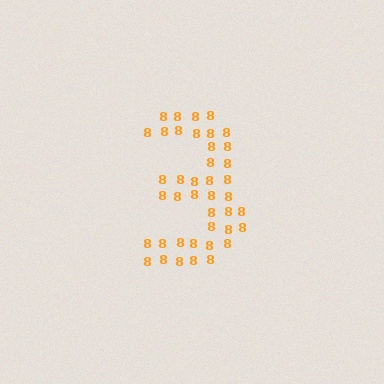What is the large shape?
The large shape is the digit 3.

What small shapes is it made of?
It is made of small digit 8's.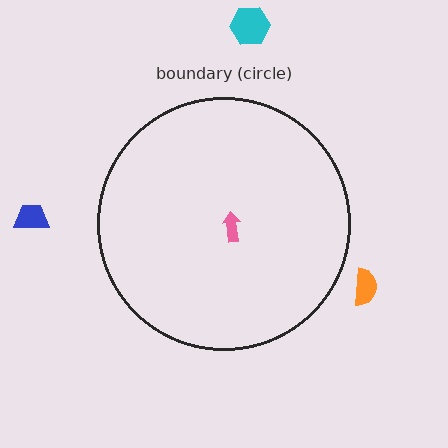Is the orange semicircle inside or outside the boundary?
Outside.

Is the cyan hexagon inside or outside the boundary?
Outside.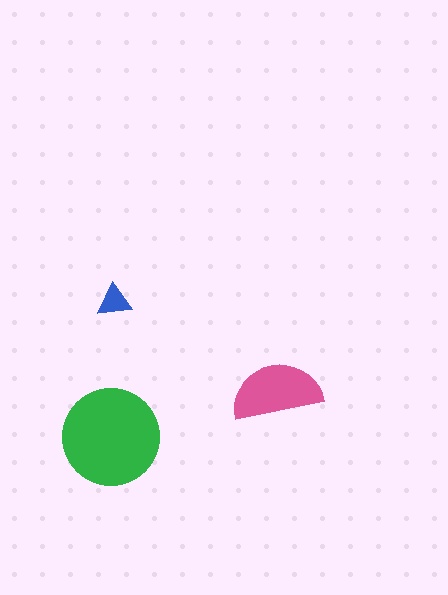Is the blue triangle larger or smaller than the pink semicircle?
Smaller.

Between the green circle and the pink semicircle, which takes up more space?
The green circle.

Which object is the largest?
The green circle.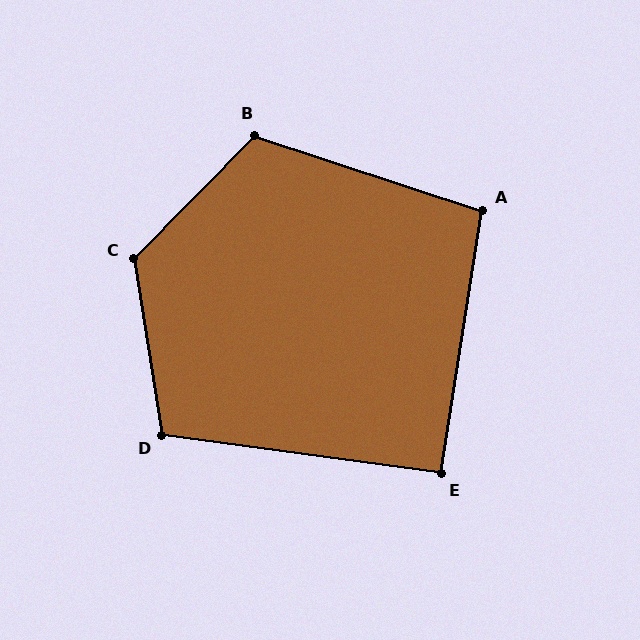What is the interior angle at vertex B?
Approximately 116 degrees (obtuse).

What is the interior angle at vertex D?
Approximately 107 degrees (obtuse).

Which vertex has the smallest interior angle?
E, at approximately 91 degrees.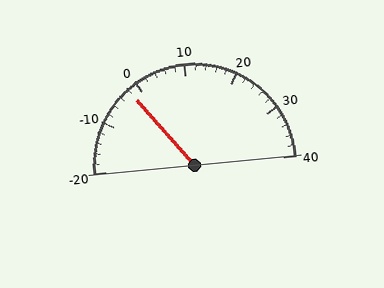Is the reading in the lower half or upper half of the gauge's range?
The reading is in the lower half of the range (-20 to 40).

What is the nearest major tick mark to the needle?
The nearest major tick mark is 0.